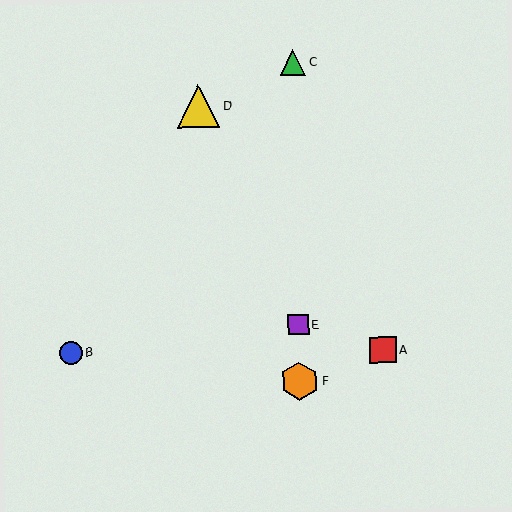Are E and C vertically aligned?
Yes, both are at x≈298.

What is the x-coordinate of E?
Object E is at x≈298.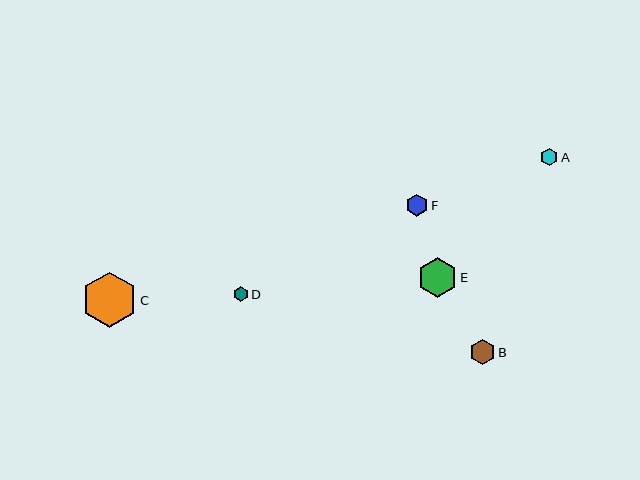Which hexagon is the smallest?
Hexagon D is the smallest with a size of approximately 15 pixels.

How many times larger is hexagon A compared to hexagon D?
Hexagon A is approximately 1.1 times the size of hexagon D.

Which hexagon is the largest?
Hexagon C is the largest with a size of approximately 55 pixels.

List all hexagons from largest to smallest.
From largest to smallest: C, E, B, F, A, D.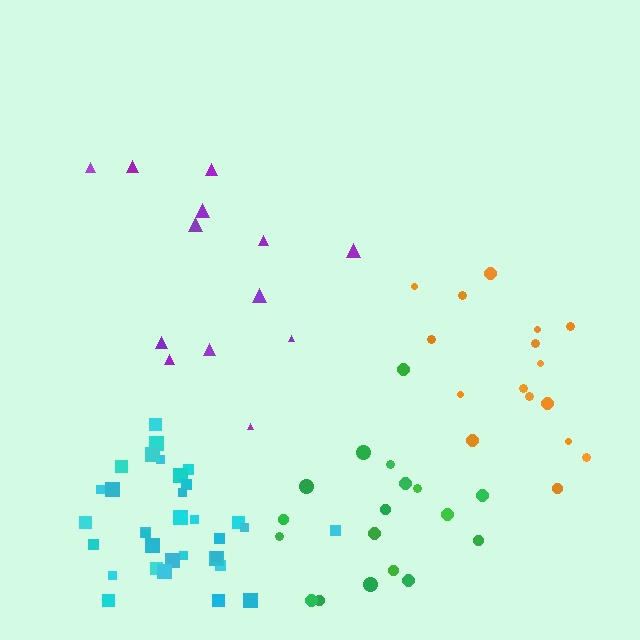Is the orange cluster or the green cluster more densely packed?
Green.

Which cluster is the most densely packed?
Cyan.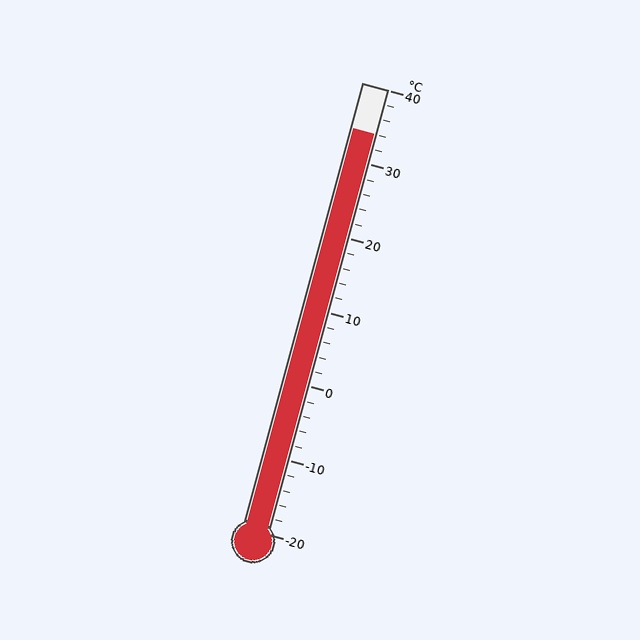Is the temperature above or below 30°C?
The temperature is above 30°C.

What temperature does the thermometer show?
The thermometer shows approximately 34°C.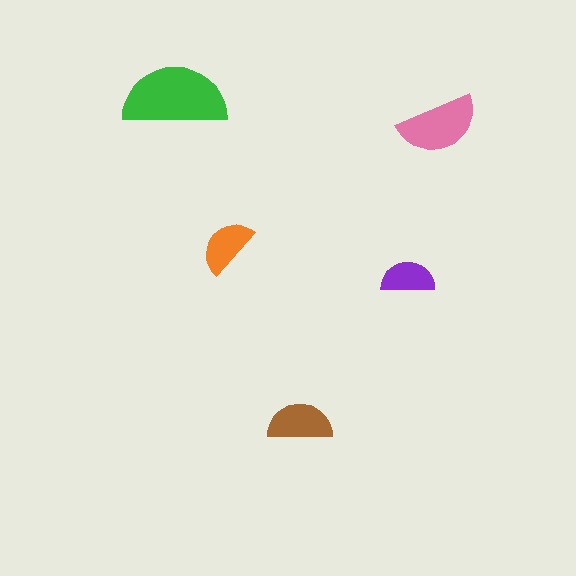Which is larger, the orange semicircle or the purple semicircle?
The orange one.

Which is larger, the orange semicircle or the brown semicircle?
The brown one.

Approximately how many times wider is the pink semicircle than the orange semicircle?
About 1.5 times wider.